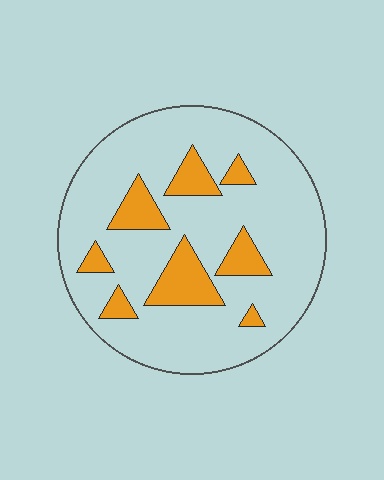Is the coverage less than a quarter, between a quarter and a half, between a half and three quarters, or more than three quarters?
Less than a quarter.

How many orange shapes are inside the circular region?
8.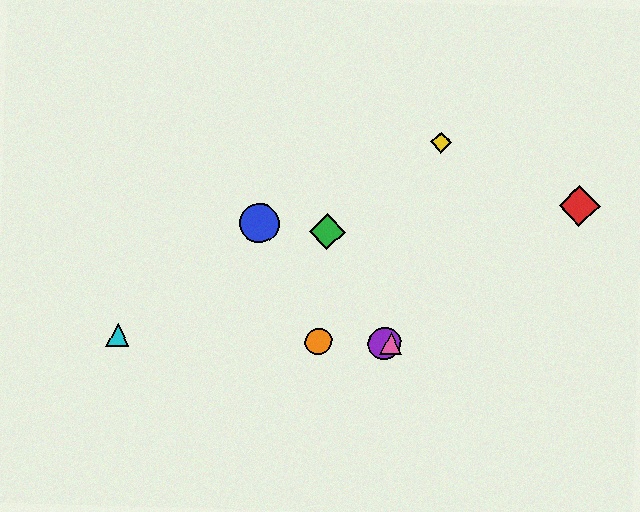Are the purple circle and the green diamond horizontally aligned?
No, the purple circle is at y≈343 and the green diamond is at y≈232.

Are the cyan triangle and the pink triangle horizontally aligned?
Yes, both are at y≈335.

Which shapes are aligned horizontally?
The purple circle, the orange circle, the cyan triangle, the pink triangle are aligned horizontally.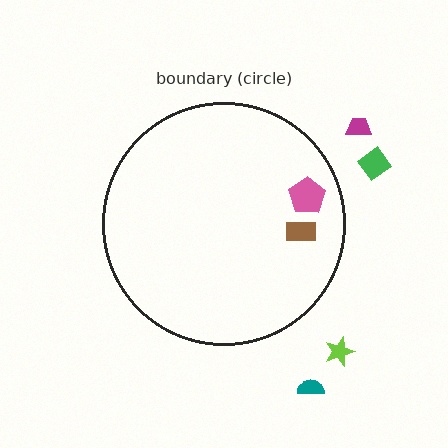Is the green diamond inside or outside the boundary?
Outside.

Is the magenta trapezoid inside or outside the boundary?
Outside.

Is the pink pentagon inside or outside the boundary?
Inside.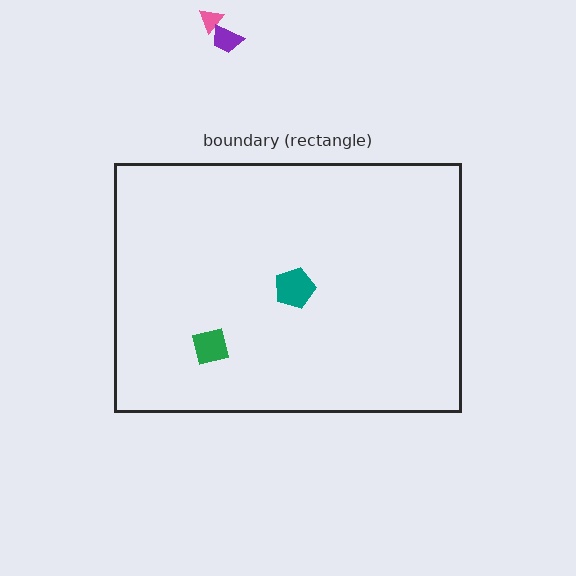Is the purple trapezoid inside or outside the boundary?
Outside.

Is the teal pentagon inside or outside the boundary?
Inside.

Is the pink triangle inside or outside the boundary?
Outside.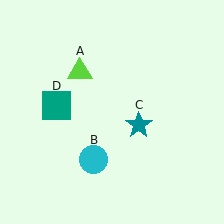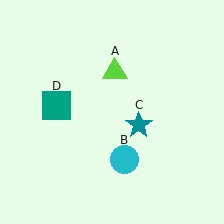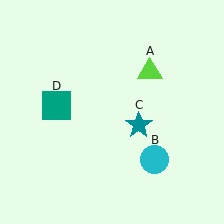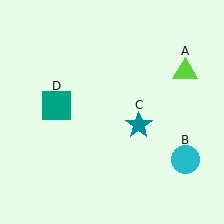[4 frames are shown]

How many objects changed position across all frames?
2 objects changed position: lime triangle (object A), cyan circle (object B).